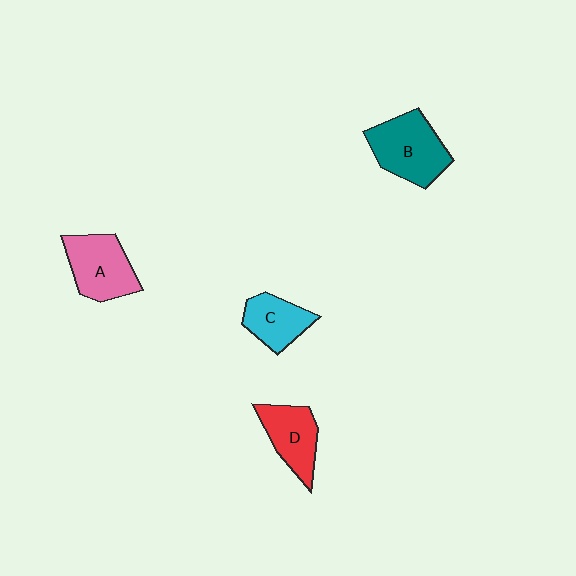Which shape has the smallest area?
Shape C (cyan).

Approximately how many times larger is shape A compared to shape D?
Approximately 1.2 times.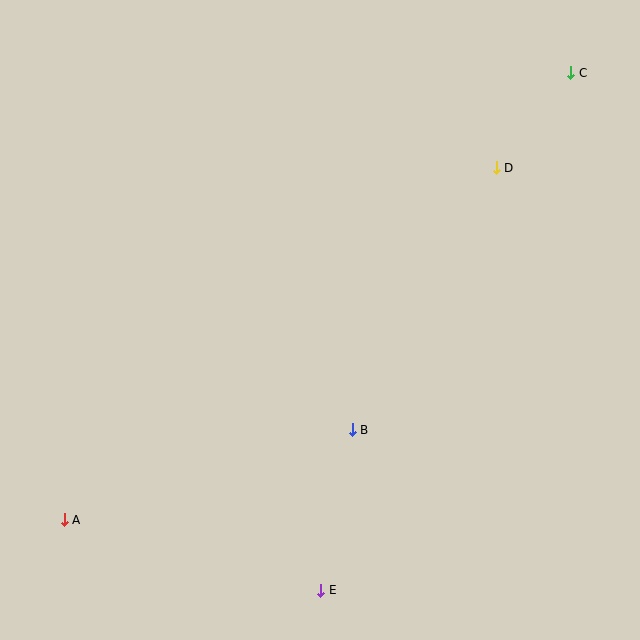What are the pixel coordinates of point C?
Point C is at (571, 73).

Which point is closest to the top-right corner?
Point C is closest to the top-right corner.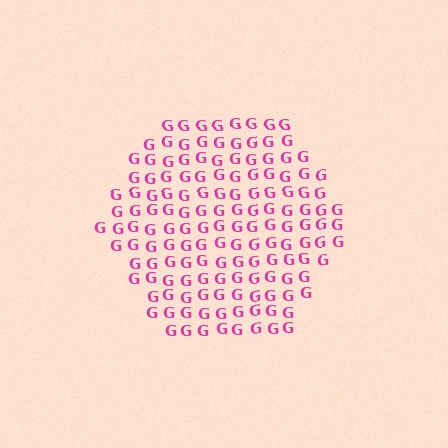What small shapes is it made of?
It is made of small letter G's.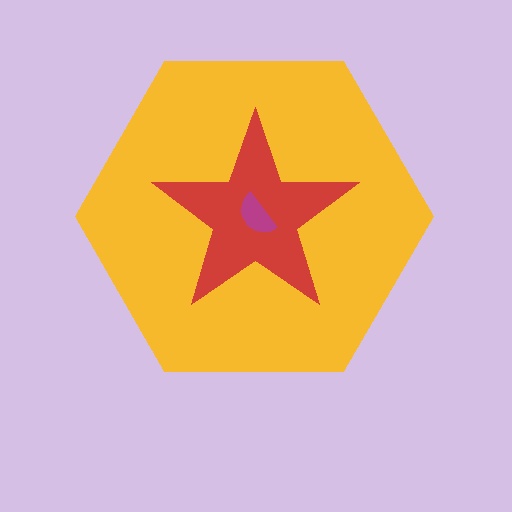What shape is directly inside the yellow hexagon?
The red star.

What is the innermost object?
The magenta semicircle.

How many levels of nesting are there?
3.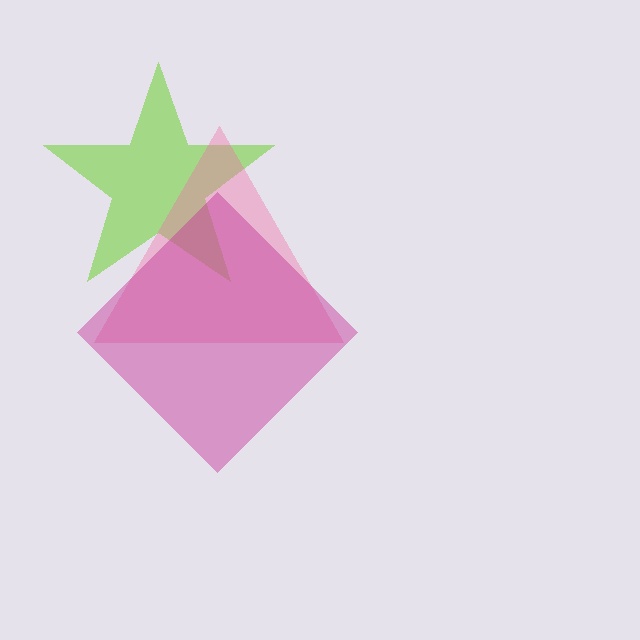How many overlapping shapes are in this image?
There are 3 overlapping shapes in the image.